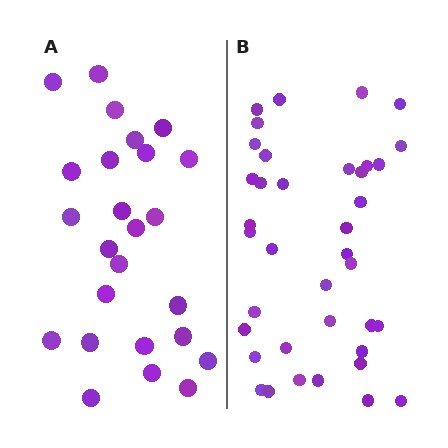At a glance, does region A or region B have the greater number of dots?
Region B (the right region) has more dots.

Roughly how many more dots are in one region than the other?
Region B has approximately 15 more dots than region A.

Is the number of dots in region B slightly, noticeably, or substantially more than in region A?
Region B has substantially more. The ratio is roughly 1.5 to 1.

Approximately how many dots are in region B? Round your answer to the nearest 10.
About 40 dots. (The exact count is 38, which rounds to 40.)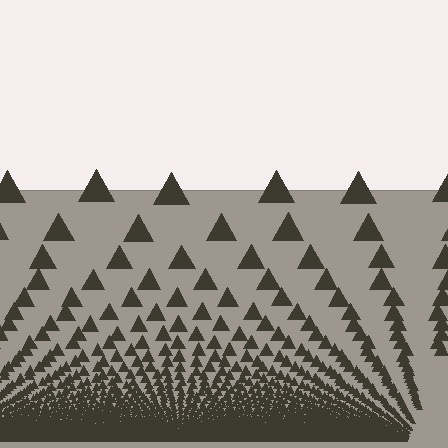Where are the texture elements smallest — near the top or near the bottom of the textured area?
Near the bottom.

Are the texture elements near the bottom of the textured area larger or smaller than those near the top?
Smaller. The gradient is inverted — elements near the bottom are smaller and denser.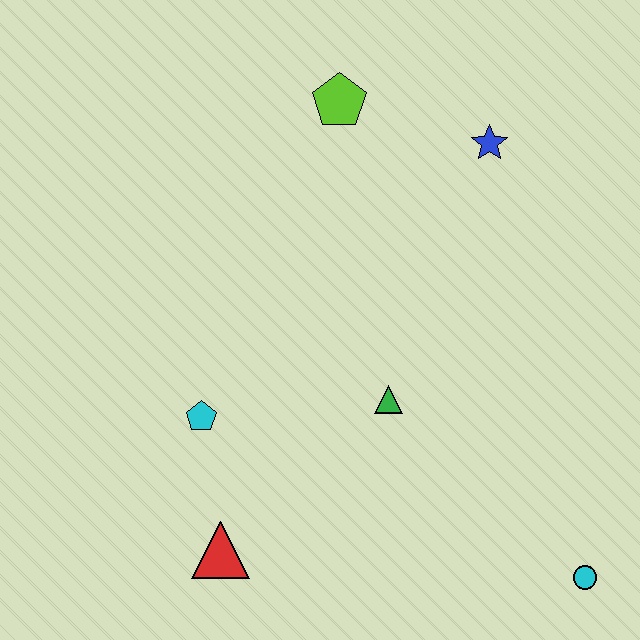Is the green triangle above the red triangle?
Yes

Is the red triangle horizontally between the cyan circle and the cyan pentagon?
Yes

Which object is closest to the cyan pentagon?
The red triangle is closest to the cyan pentagon.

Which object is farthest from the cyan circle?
The lime pentagon is farthest from the cyan circle.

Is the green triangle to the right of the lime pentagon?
Yes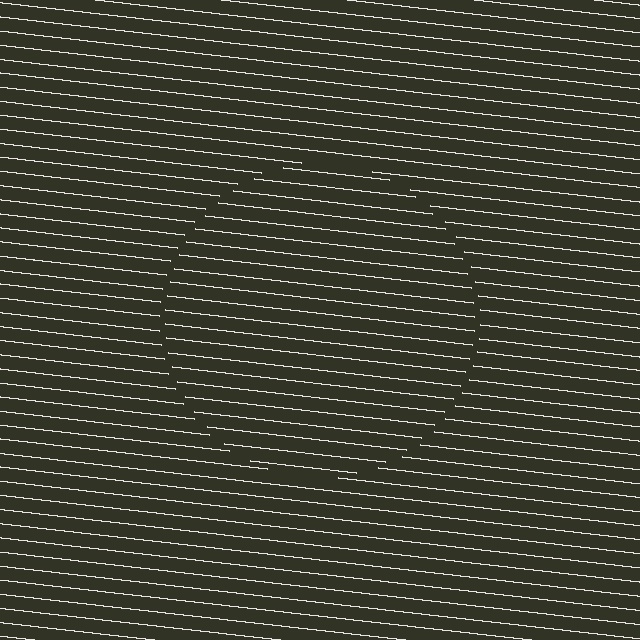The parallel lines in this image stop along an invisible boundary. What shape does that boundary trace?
An illusory circle. The interior of the shape contains the same grating, shifted by half a period — the contour is defined by the phase discontinuity where line-ends from the inner and outer gratings abut.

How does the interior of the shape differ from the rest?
The interior of the shape contains the same grating, shifted by half a period — the contour is defined by the phase discontinuity where line-ends from the inner and outer gratings abut.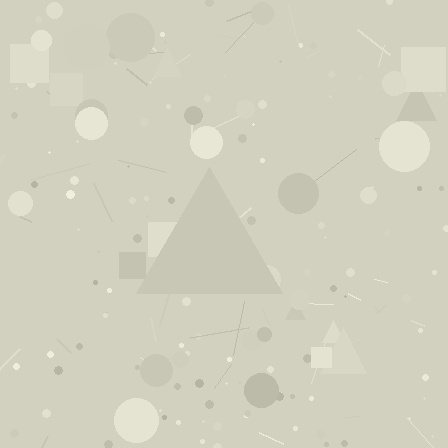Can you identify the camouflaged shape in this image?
The camouflaged shape is a triangle.